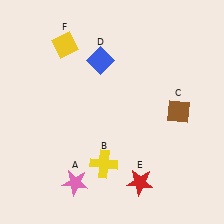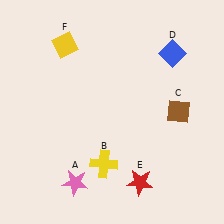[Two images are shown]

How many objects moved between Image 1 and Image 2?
1 object moved between the two images.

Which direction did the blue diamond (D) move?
The blue diamond (D) moved right.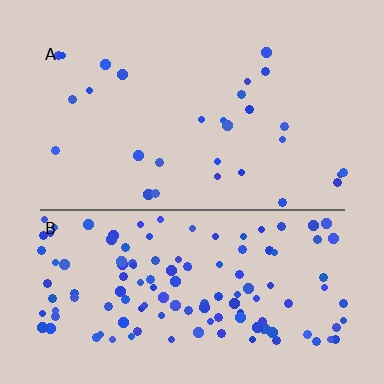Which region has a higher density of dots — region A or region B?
B (the bottom).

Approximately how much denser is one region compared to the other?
Approximately 4.5× — region B over region A.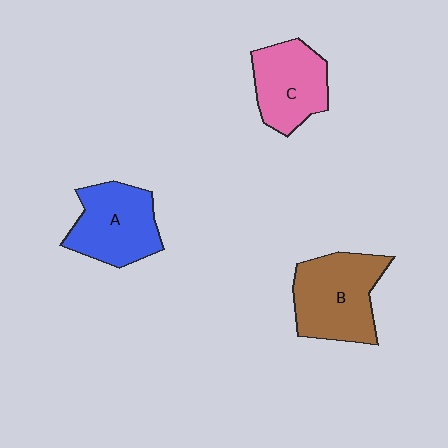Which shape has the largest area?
Shape B (brown).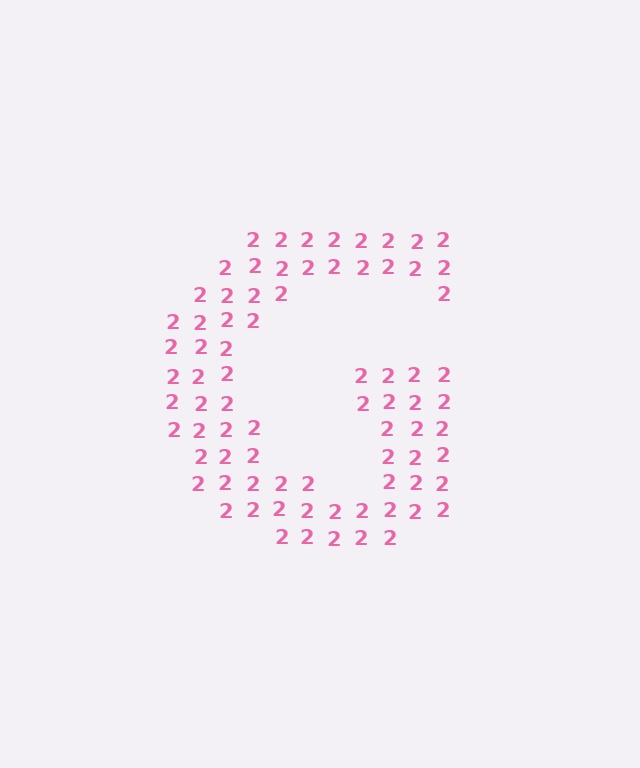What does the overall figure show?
The overall figure shows the letter G.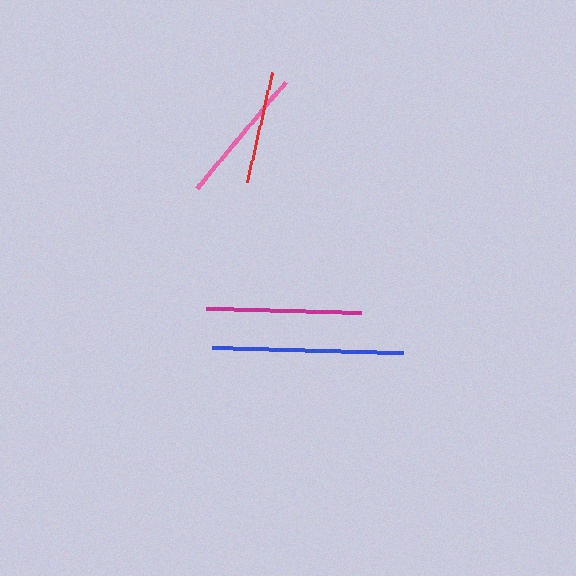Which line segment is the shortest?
The red line is the shortest at approximately 112 pixels.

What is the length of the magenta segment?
The magenta segment is approximately 155 pixels long.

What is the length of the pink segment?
The pink segment is approximately 140 pixels long.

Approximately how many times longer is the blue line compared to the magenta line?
The blue line is approximately 1.2 times the length of the magenta line.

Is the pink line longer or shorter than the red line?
The pink line is longer than the red line.